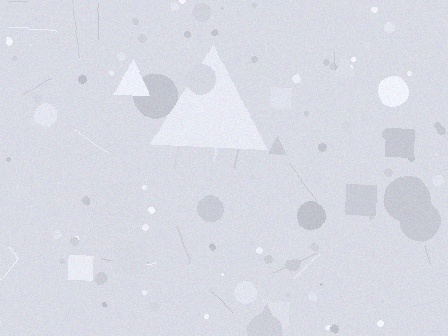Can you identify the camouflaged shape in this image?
The camouflaged shape is a triangle.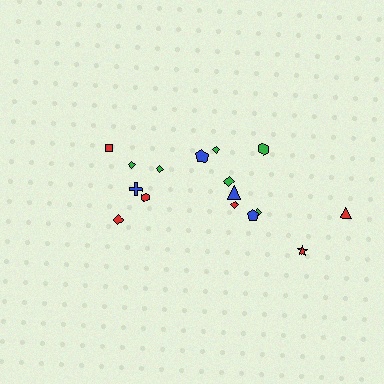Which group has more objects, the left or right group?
The right group.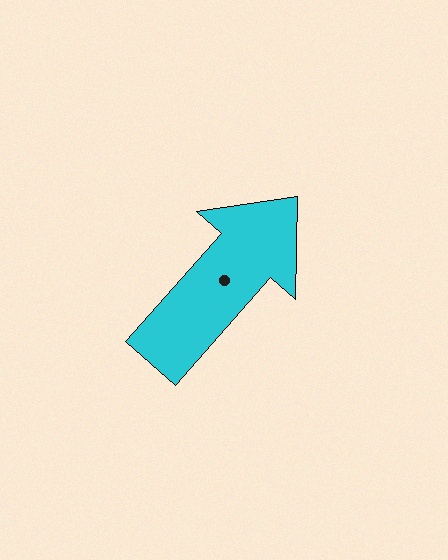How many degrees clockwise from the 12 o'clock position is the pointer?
Approximately 41 degrees.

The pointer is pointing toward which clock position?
Roughly 1 o'clock.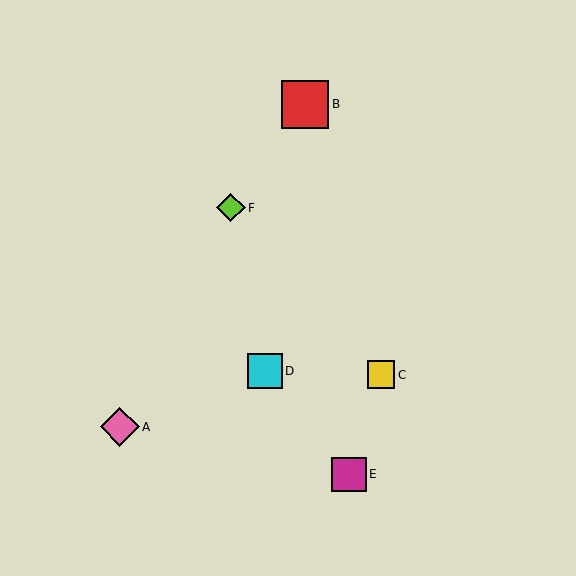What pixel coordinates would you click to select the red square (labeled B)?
Click at (305, 104) to select the red square B.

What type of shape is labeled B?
Shape B is a red square.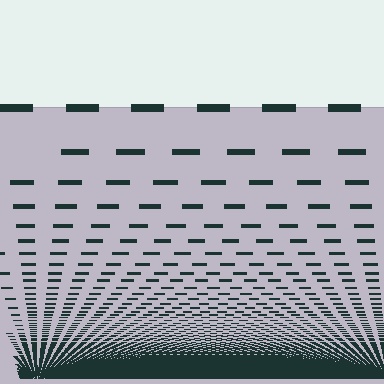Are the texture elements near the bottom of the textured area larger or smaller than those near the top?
Smaller. The gradient is inverted — elements near the bottom are smaller and denser.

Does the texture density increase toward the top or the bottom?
Density increases toward the bottom.